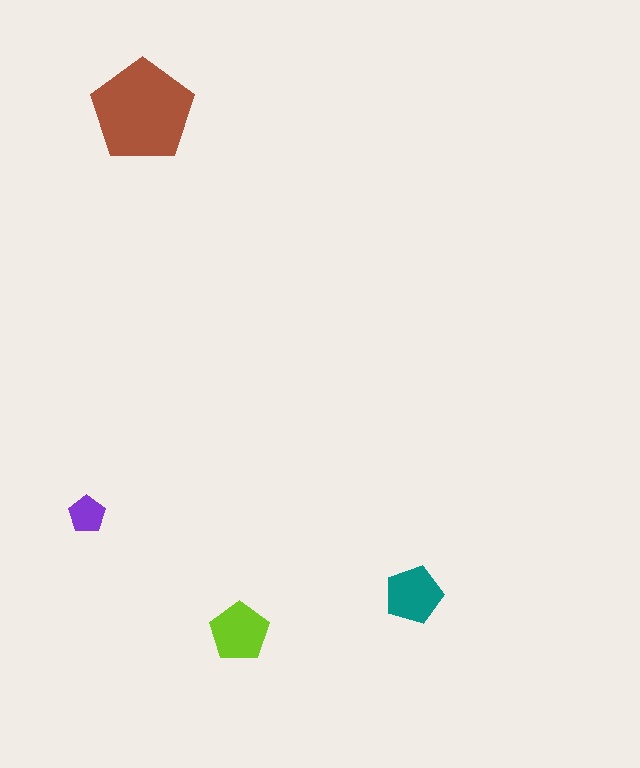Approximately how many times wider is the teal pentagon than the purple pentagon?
About 1.5 times wider.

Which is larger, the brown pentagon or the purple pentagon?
The brown one.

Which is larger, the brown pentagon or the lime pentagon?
The brown one.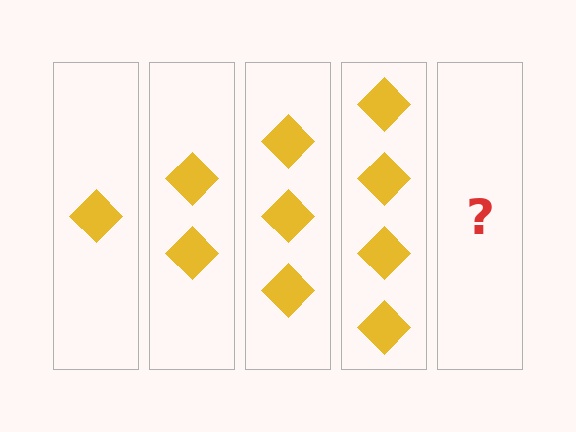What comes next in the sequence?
The next element should be 5 diamonds.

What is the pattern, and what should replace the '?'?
The pattern is that each step adds one more diamond. The '?' should be 5 diamonds.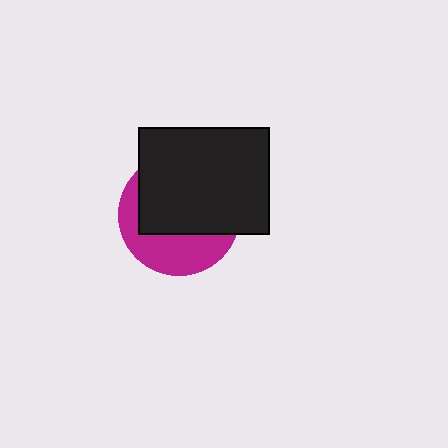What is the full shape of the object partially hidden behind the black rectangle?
The partially hidden object is a magenta circle.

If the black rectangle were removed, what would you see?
You would see the complete magenta circle.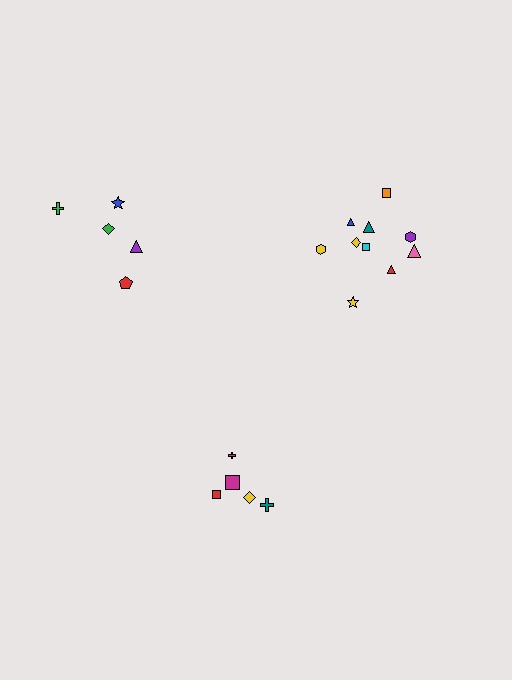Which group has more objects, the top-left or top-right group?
The top-right group.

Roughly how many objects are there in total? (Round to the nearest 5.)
Roughly 20 objects in total.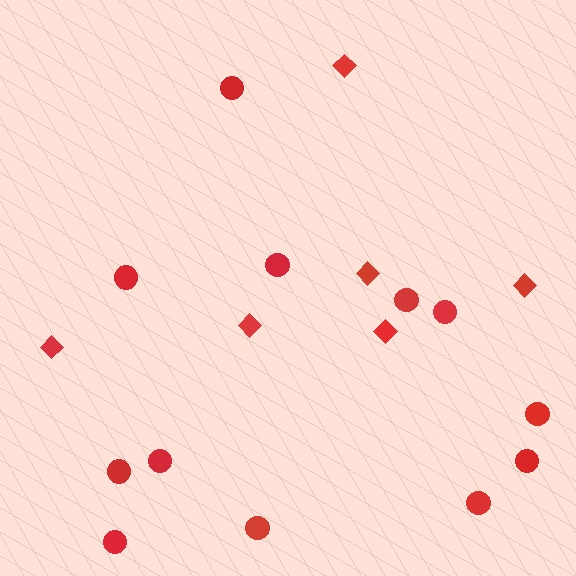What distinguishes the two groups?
There are 2 groups: one group of circles (12) and one group of diamonds (6).